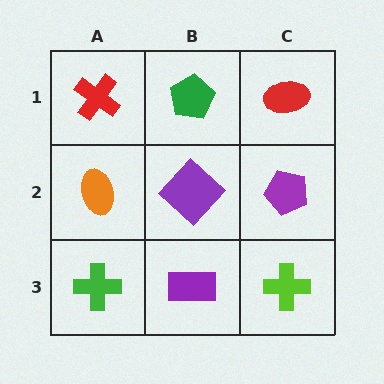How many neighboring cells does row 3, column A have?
2.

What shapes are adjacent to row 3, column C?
A purple pentagon (row 2, column C), a purple rectangle (row 3, column B).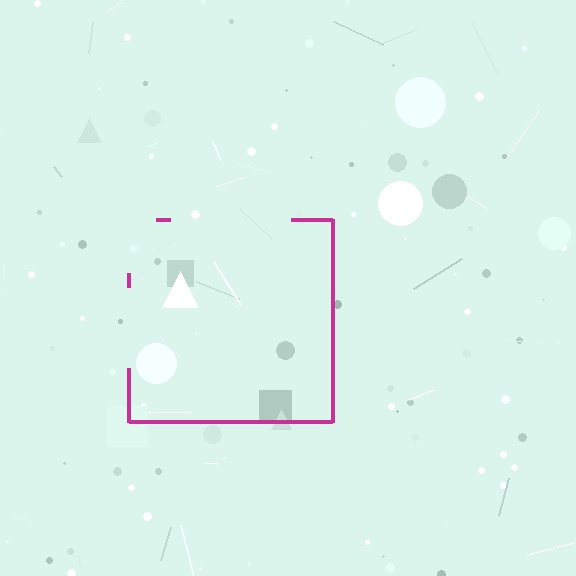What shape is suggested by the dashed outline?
The dashed outline suggests a square.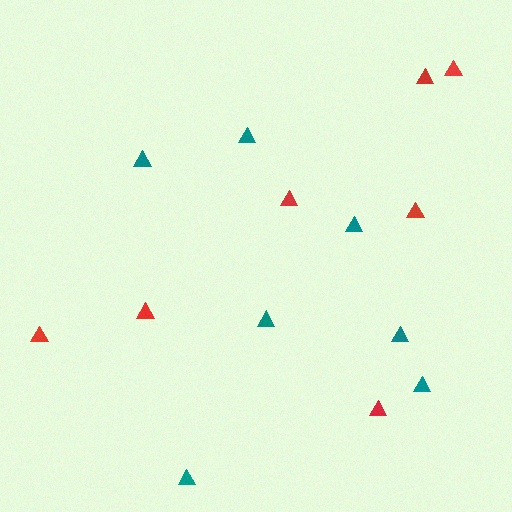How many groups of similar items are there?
There are 2 groups: one group of teal triangles (7) and one group of red triangles (7).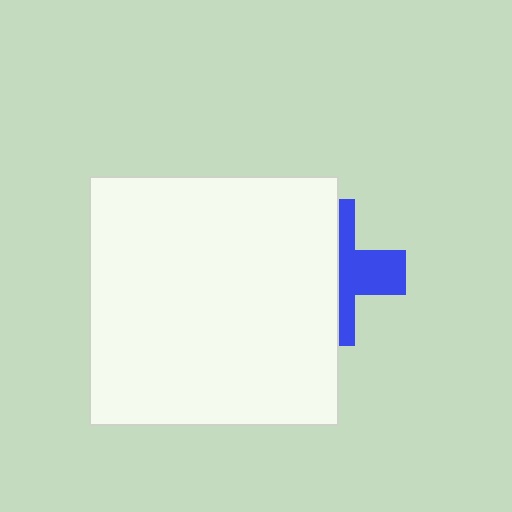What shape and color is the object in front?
The object in front is a white square.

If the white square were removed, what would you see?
You would see the complete blue cross.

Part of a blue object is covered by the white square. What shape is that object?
It is a cross.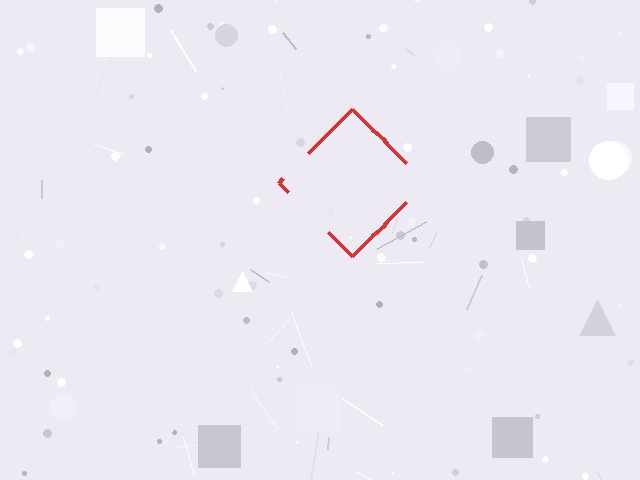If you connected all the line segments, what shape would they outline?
They would outline a diamond.